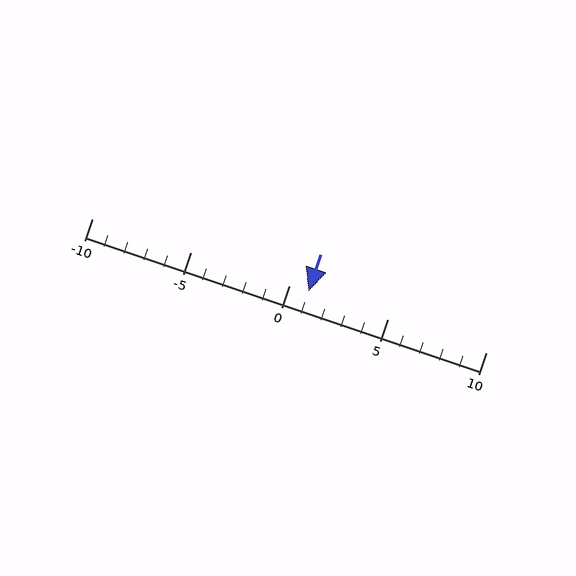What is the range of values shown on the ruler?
The ruler shows values from -10 to 10.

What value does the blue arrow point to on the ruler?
The blue arrow points to approximately 1.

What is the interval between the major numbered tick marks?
The major tick marks are spaced 5 units apart.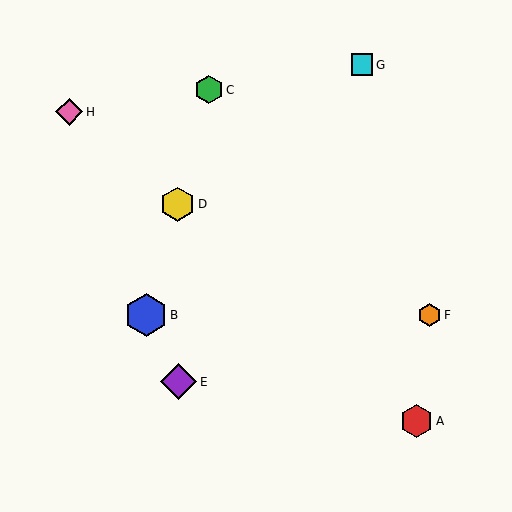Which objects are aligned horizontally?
Objects B, F are aligned horizontally.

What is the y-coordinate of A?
Object A is at y≈421.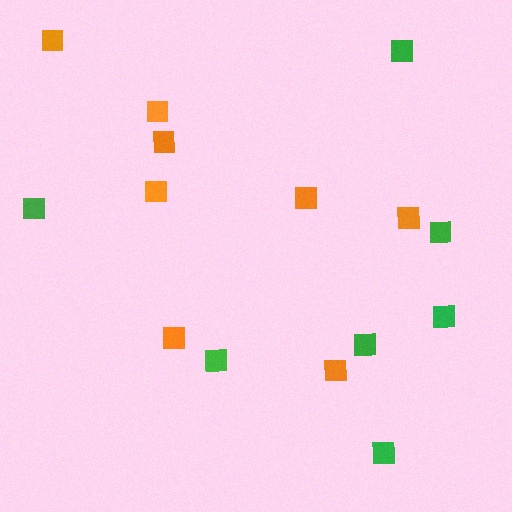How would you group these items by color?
There are 2 groups: one group of green squares (7) and one group of orange squares (8).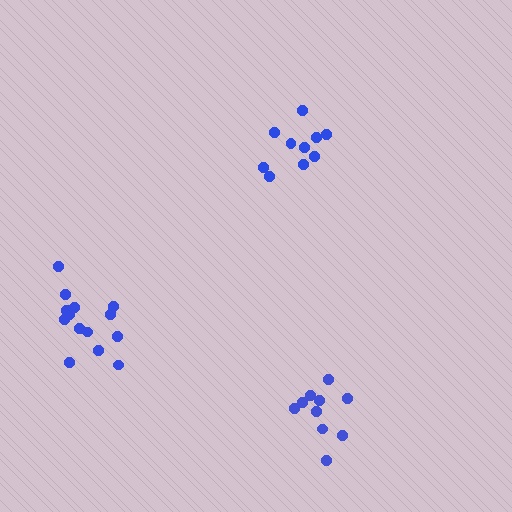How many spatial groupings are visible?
There are 3 spatial groupings.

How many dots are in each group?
Group 1: 14 dots, Group 2: 10 dots, Group 3: 10 dots (34 total).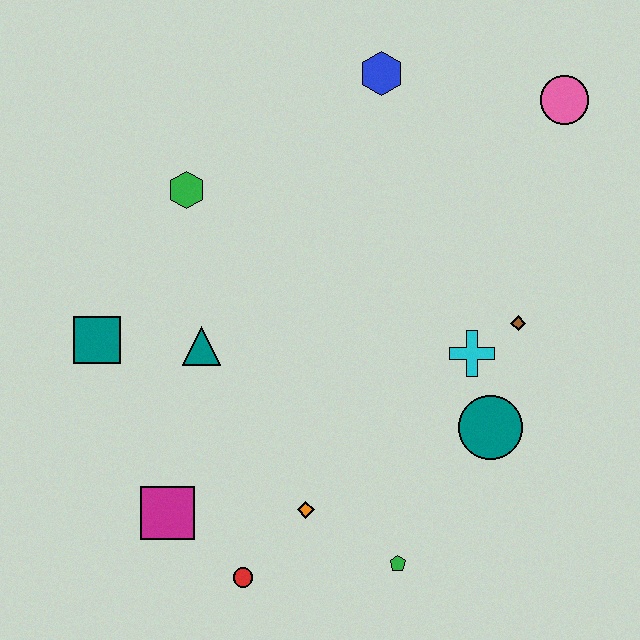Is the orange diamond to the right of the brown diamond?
No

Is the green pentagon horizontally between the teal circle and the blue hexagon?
Yes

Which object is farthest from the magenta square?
The pink circle is farthest from the magenta square.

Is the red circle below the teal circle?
Yes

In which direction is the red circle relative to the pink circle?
The red circle is below the pink circle.